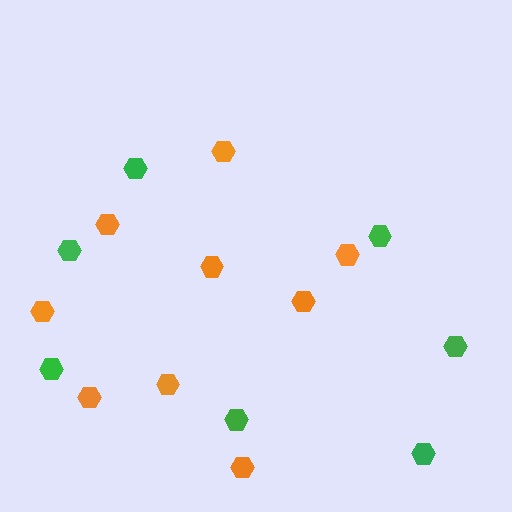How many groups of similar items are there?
There are 2 groups: one group of green hexagons (7) and one group of orange hexagons (9).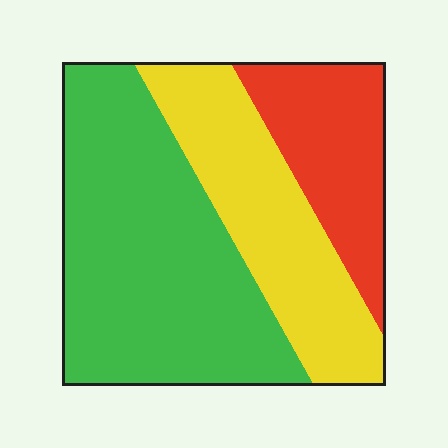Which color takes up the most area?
Green, at roughly 50%.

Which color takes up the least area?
Red, at roughly 20%.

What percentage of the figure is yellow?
Yellow covers roughly 30% of the figure.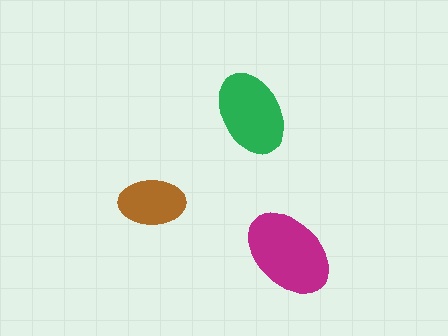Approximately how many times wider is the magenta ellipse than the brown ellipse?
About 1.5 times wider.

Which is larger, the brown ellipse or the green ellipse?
The green one.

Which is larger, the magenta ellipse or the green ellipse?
The magenta one.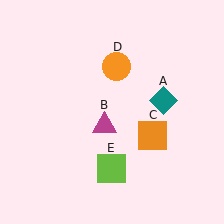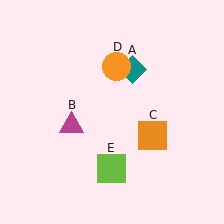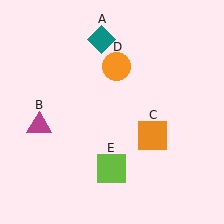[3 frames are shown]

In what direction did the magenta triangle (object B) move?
The magenta triangle (object B) moved left.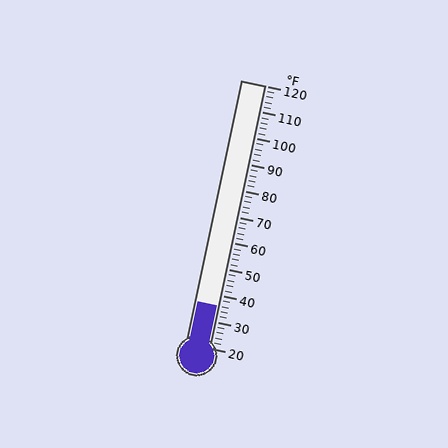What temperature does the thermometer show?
The thermometer shows approximately 36°F.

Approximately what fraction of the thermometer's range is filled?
The thermometer is filled to approximately 15% of its range.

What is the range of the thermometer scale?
The thermometer scale ranges from 20°F to 120°F.